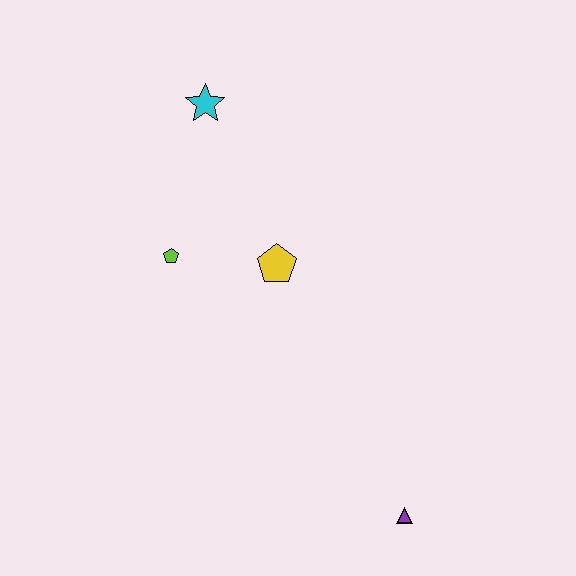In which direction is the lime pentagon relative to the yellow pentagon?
The lime pentagon is to the left of the yellow pentagon.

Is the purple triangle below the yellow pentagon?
Yes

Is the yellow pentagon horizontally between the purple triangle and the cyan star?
Yes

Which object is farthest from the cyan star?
The purple triangle is farthest from the cyan star.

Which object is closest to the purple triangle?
The yellow pentagon is closest to the purple triangle.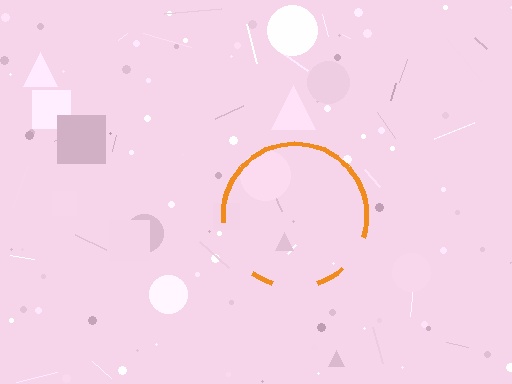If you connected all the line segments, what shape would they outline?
They would outline a circle.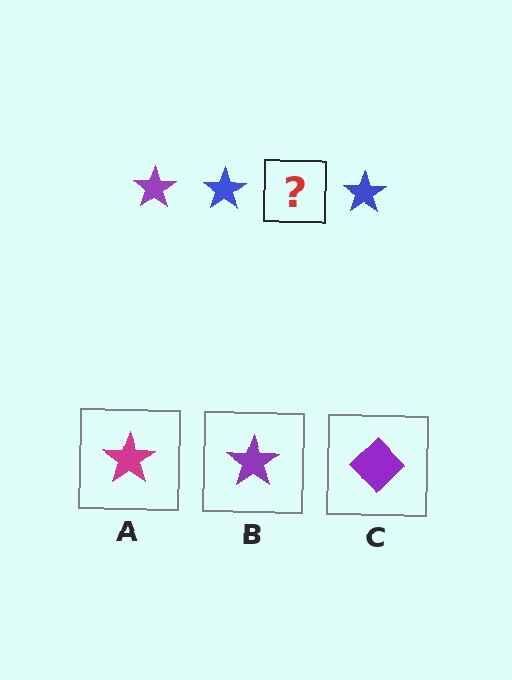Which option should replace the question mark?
Option B.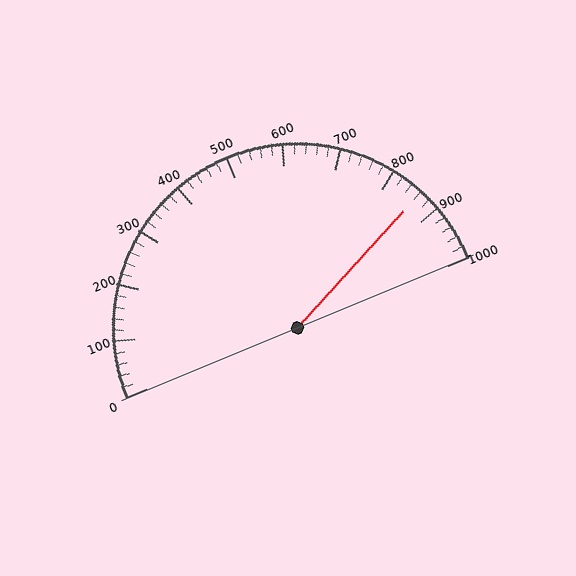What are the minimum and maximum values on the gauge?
The gauge ranges from 0 to 1000.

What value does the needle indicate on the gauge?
The needle indicates approximately 860.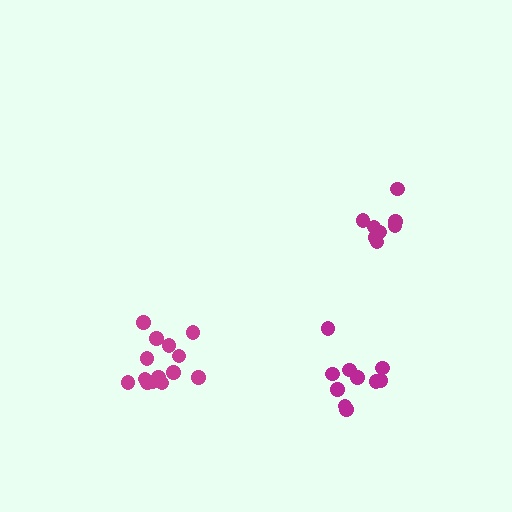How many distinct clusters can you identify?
There are 3 distinct clusters.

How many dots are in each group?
Group 1: 14 dots, Group 2: 8 dots, Group 3: 10 dots (32 total).